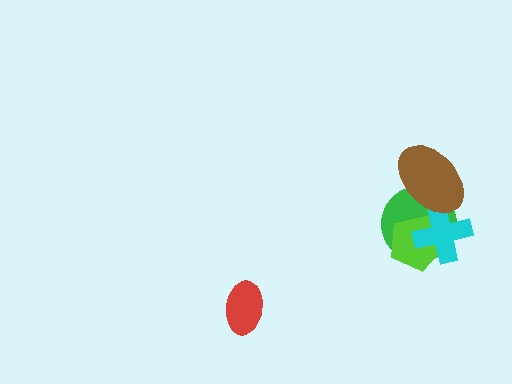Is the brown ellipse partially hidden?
No, no other shape covers it.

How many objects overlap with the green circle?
3 objects overlap with the green circle.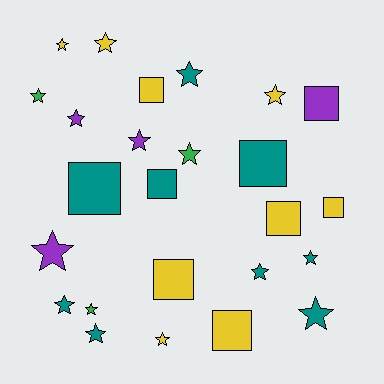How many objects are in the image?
There are 25 objects.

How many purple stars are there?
There are 3 purple stars.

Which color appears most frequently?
Teal, with 9 objects.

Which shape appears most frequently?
Star, with 16 objects.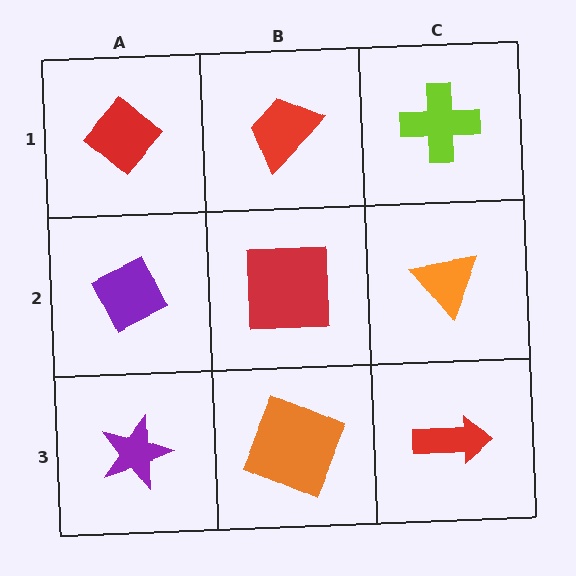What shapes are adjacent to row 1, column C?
An orange triangle (row 2, column C), a red trapezoid (row 1, column B).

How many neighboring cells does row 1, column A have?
2.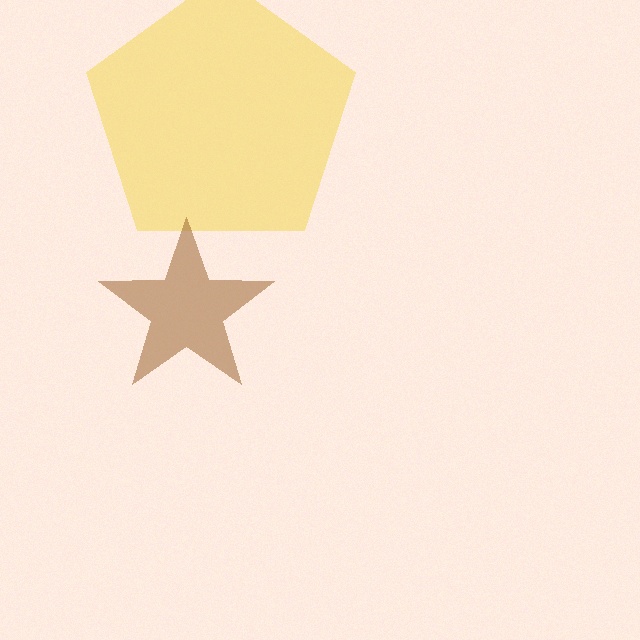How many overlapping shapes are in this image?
There are 2 overlapping shapes in the image.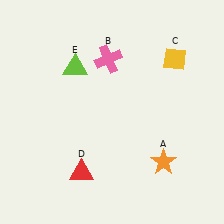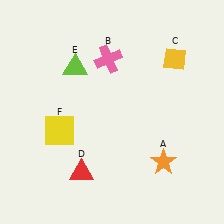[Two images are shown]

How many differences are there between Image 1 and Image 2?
There is 1 difference between the two images.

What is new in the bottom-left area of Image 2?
A yellow square (F) was added in the bottom-left area of Image 2.